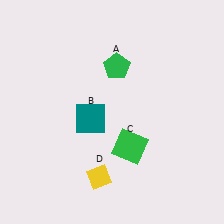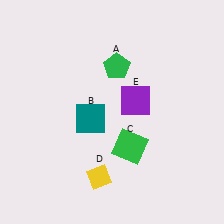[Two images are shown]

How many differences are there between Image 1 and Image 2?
There is 1 difference between the two images.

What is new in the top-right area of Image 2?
A purple square (E) was added in the top-right area of Image 2.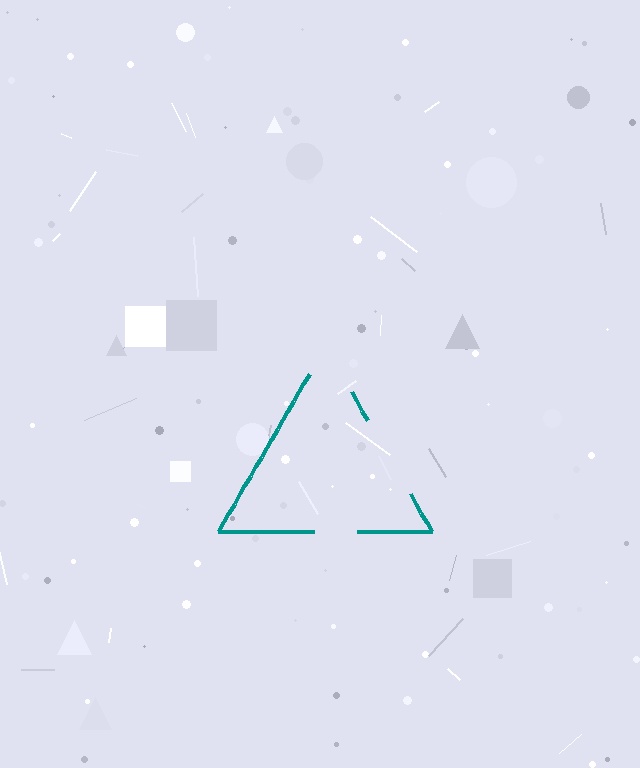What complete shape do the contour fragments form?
The contour fragments form a triangle.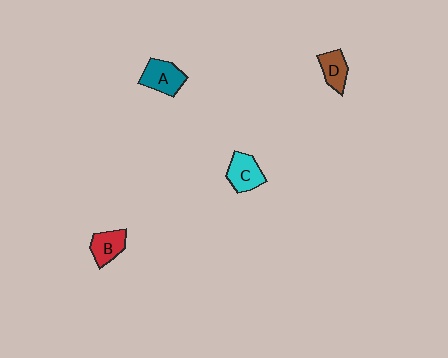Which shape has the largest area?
Shape A (teal).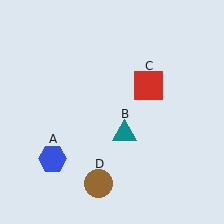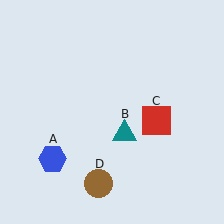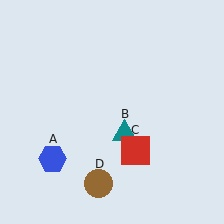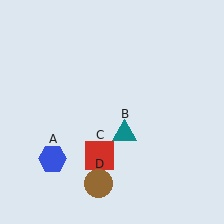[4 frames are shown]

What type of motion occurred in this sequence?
The red square (object C) rotated clockwise around the center of the scene.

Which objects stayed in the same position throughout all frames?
Blue hexagon (object A) and teal triangle (object B) and brown circle (object D) remained stationary.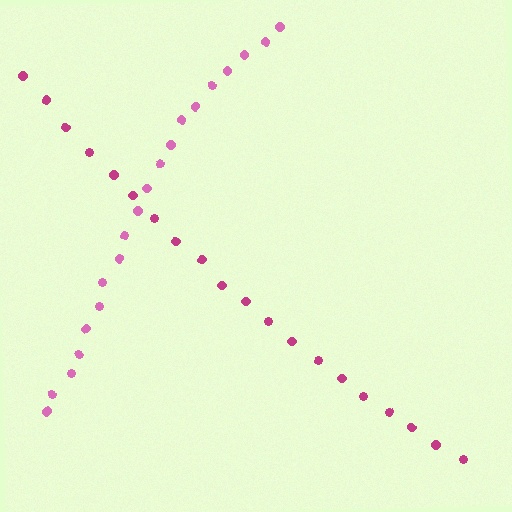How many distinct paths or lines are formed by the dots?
There are 2 distinct paths.